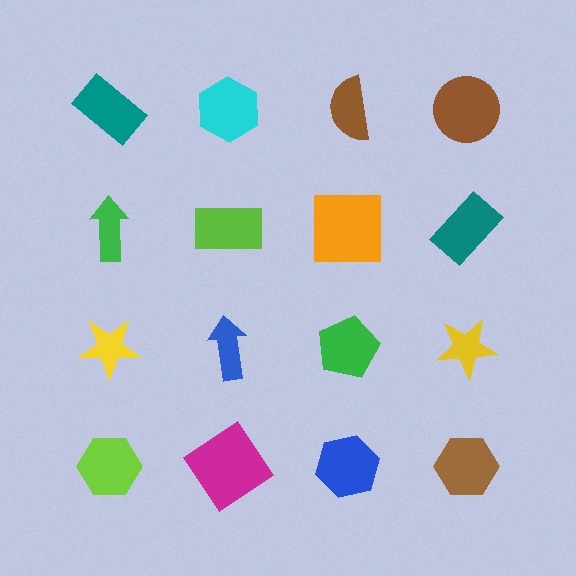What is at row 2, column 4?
A teal rectangle.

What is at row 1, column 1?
A teal rectangle.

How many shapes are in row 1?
4 shapes.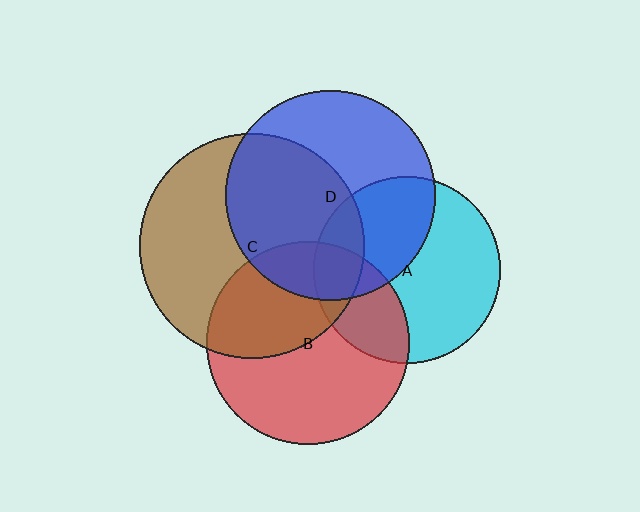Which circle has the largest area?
Circle C (brown).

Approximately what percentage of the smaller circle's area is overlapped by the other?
Approximately 40%.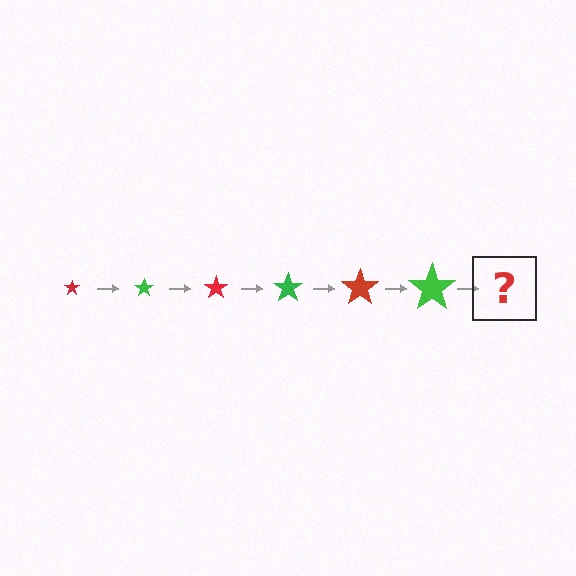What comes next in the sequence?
The next element should be a red star, larger than the previous one.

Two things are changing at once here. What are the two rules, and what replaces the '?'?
The two rules are that the star grows larger each step and the color cycles through red and green. The '?' should be a red star, larger than the previous one.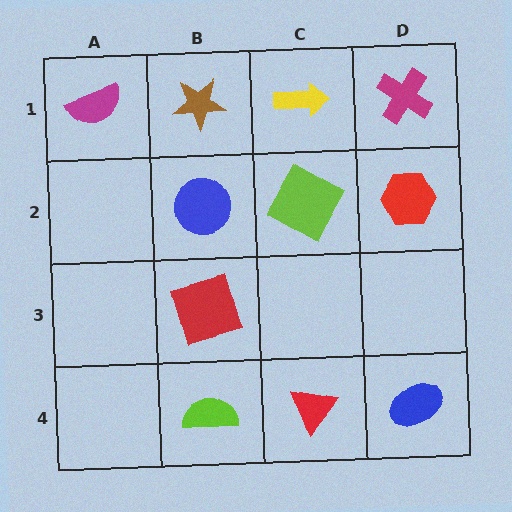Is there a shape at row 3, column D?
No, that cell is empty.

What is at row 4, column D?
A blue ellipse.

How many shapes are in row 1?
4 shapes.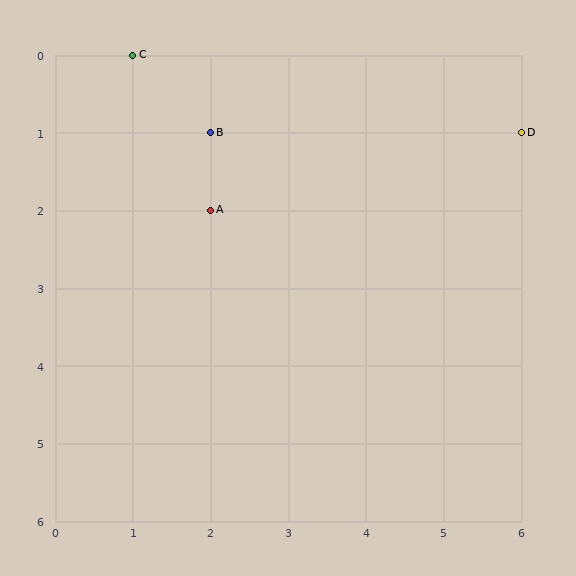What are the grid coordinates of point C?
Point C is at grid coordinates (1, 0).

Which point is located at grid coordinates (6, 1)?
Point D is at (6, 1).